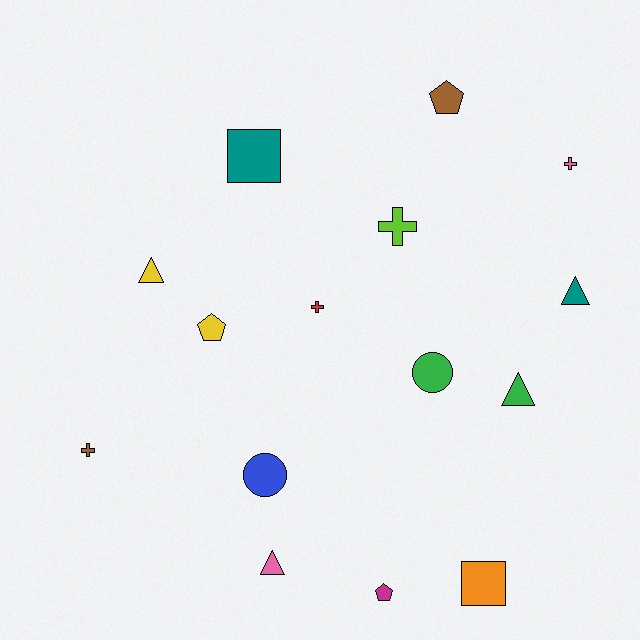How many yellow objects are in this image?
There are 2 yellow objects.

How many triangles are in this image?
There are 4 triangles.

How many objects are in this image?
There are 15 objects.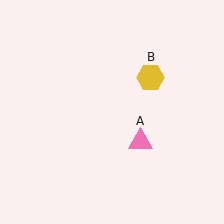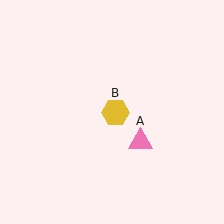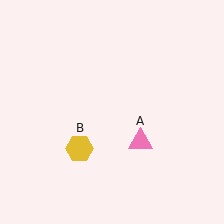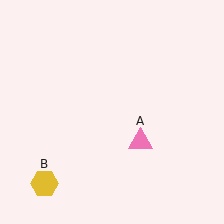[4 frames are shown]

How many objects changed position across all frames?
1 object changed position: yellow hexagon (object B).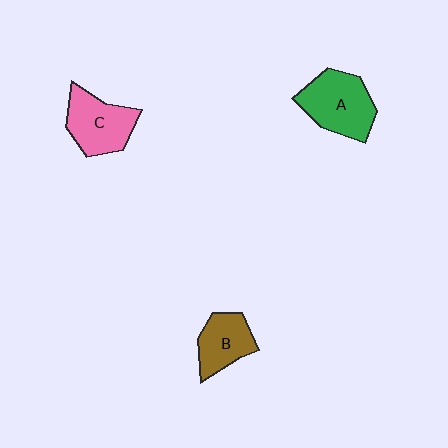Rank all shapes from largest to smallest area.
From largest to smallest: A (green), C (pink), B (brown).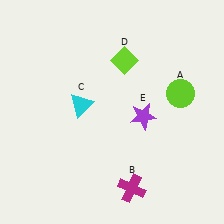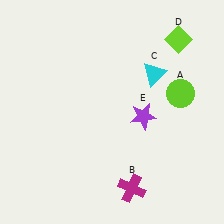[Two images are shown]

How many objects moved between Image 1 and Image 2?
2 objects moved between the two images.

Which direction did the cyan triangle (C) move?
The cyan triangle (C) moved right.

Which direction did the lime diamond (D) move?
The lime diamond (D) moved right.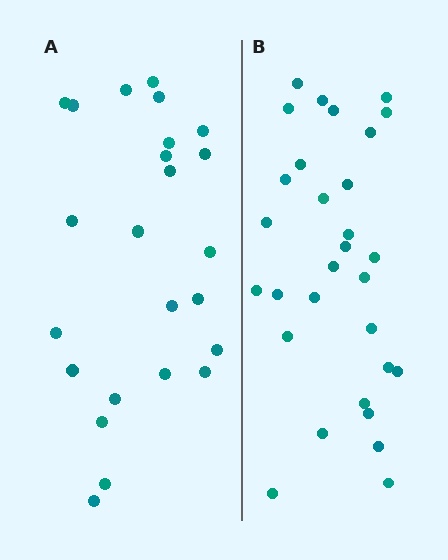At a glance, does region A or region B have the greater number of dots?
Region B (the right region) has more dots.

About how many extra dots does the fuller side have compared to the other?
Region B has about 6 more dots than region A.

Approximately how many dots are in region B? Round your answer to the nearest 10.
About 30 dots.